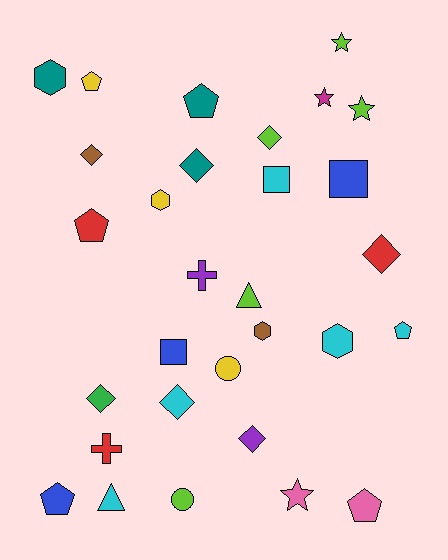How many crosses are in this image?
There are 2 crosses.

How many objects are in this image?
There are 30 objects.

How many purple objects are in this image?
There are 2 purple objects.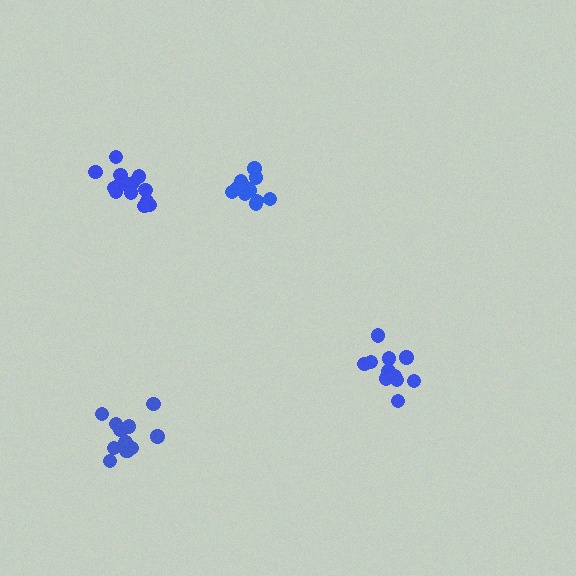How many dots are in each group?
Group 1: 14 dots, Group 2: 14 dots, Group 3: 14 dots, Group 4: 11 dots (53 total).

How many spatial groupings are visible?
There are 4 spatial groupings.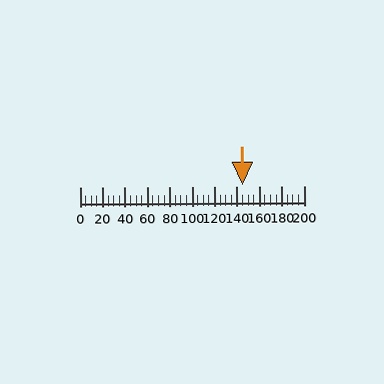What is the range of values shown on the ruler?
The ruler shows values from 0 to 200.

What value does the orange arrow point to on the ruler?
The orange arrow points to approximately 145.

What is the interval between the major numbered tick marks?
The major tick marks are spaced 20 units apart.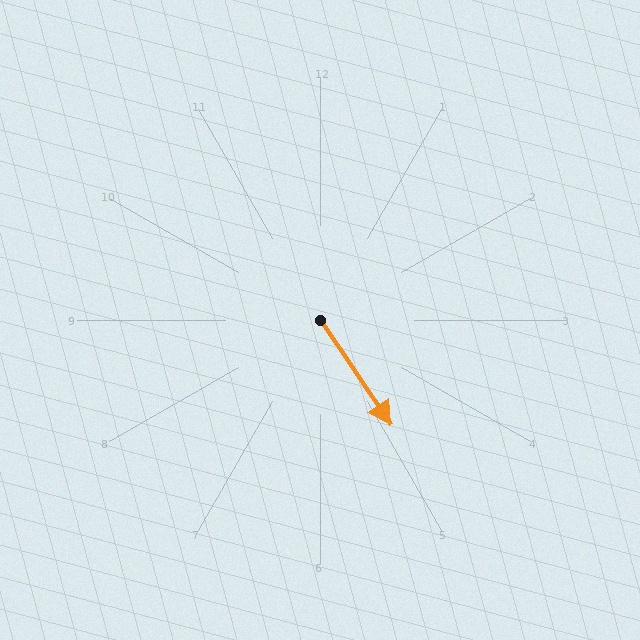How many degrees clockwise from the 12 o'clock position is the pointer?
Approximately 146 degrees.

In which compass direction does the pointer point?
Southeast.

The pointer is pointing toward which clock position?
Roughly 5 o'clock.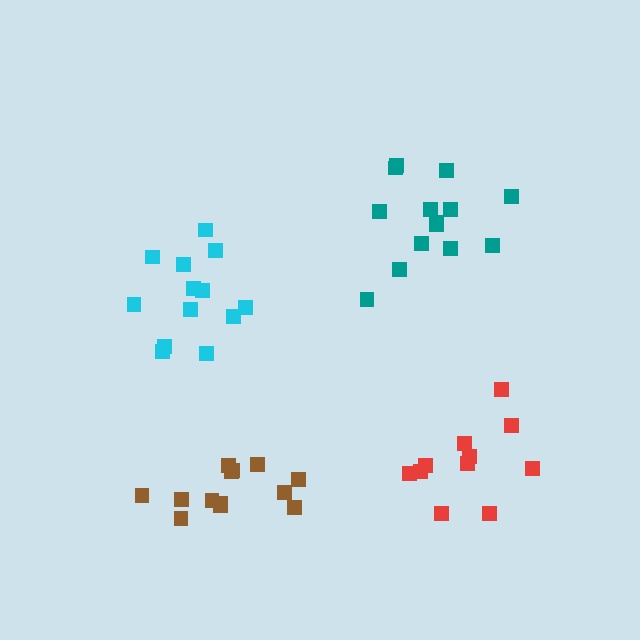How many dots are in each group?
Group 1: 13 dots, Group 2: 13 dots, Group 3: 11 dots, Group 4: 14 dots (51 total).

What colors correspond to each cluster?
The clusters are colored: brown, cyan, red, teal.